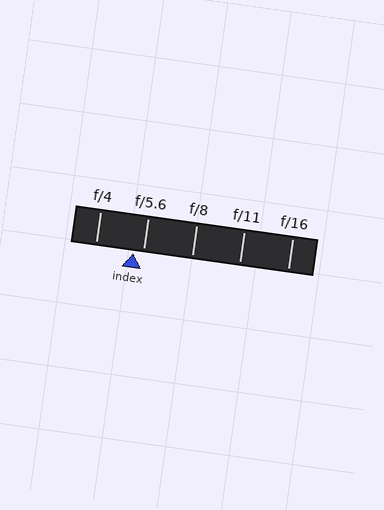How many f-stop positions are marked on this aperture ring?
There are 5 f-stop positions marked.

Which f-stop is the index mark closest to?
The index mark is closest to f/5.6.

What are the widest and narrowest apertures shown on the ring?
The widest aperture shown is f/4 and the narrowest is f/16.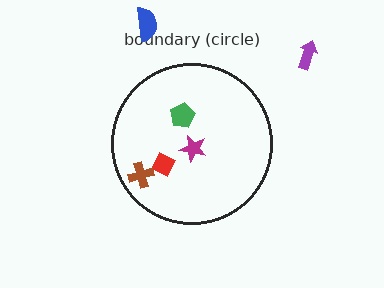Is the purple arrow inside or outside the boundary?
Outside.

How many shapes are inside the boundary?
4 inside, 2 outside.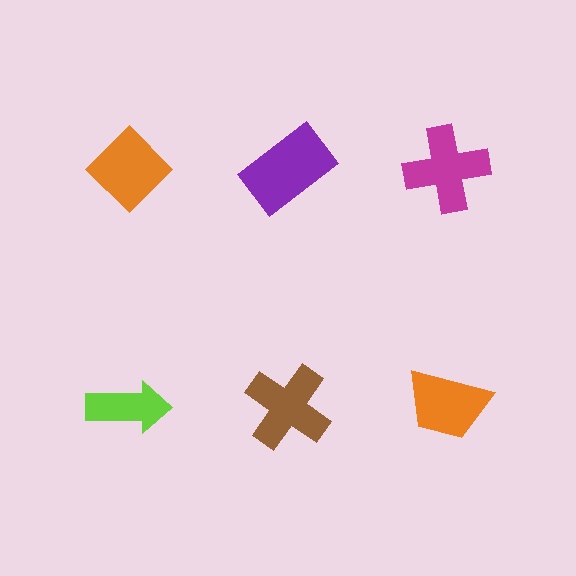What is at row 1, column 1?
An orange diamond.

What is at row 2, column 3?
An orange trapezoid.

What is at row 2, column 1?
A lime arrow.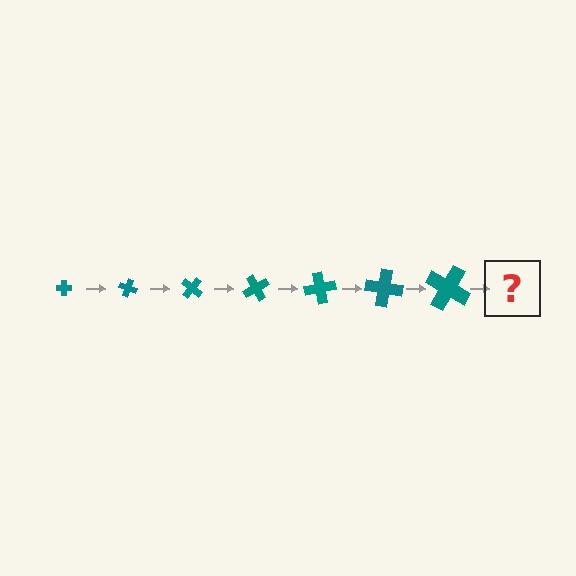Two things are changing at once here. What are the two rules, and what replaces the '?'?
The two rules are that the cross grows larger each step and it rotates 20 degrees each step. The '?' should be a cross, larger than the previous one and rotated 140 degrees from the start.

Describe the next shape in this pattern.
It should be a cross, larger than the previous one and rotated 140 degrees from the start.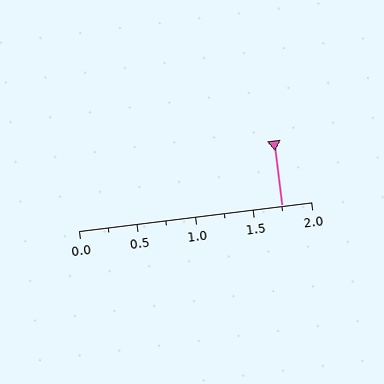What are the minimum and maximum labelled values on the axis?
The axis runs from 0.0 to 2.0.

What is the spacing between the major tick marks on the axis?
The major ticks are spaced 0.5 apart.